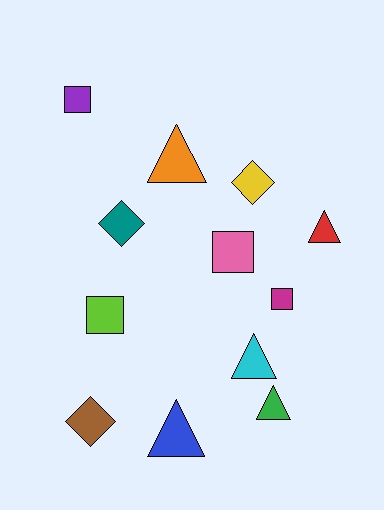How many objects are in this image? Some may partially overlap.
There are 12 objects.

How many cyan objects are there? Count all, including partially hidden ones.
There is 1 cyan object.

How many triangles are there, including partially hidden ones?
There are 5 triangles.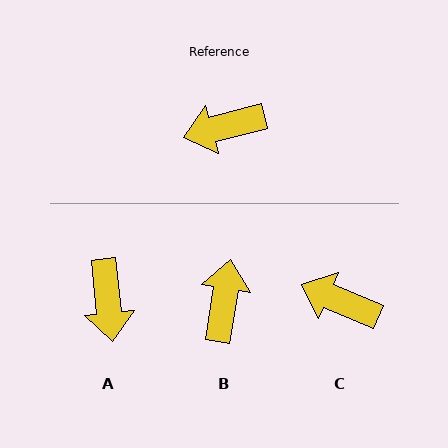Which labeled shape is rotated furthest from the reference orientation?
B, about 114 degrees away.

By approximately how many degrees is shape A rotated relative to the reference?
Approximately 82 degrees counter-clockwise.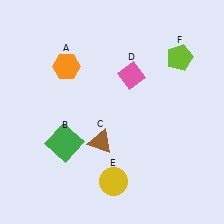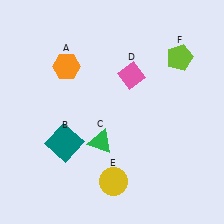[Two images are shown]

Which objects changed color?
B changed from green to teal. C changed from brown to green.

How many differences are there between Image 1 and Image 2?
There are 2 differences between the two images.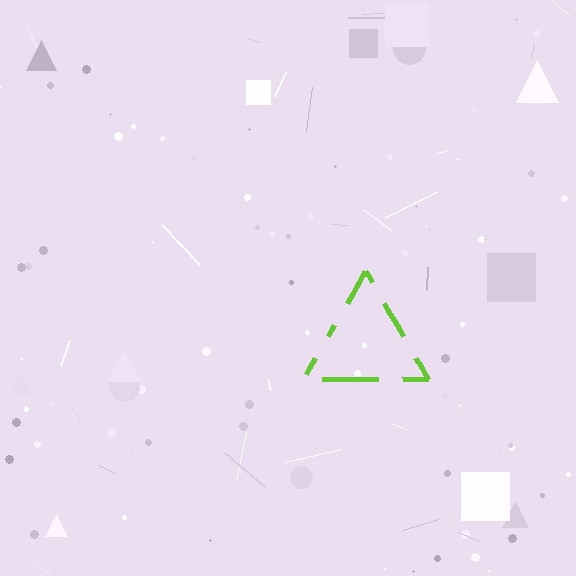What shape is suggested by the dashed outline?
The dashed outline suggests a triangle.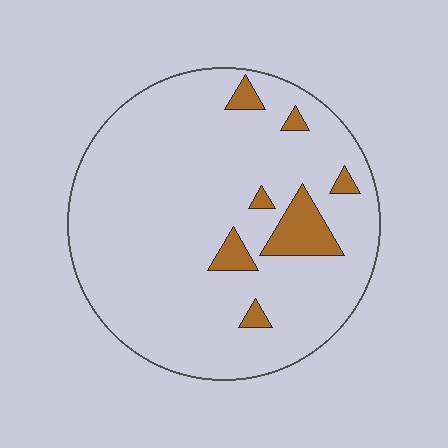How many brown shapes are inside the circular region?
7.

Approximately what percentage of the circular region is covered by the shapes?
Approximately 10%.